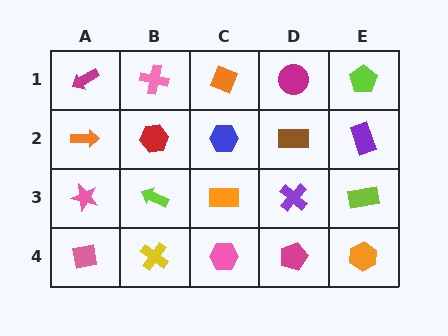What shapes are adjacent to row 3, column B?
A red hexagon (row 2, column B), a yellow cross (row 4, column B), a pink star (row 3, column A), an orange rectangle (row 3, column C).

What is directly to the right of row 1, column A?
A pink cross.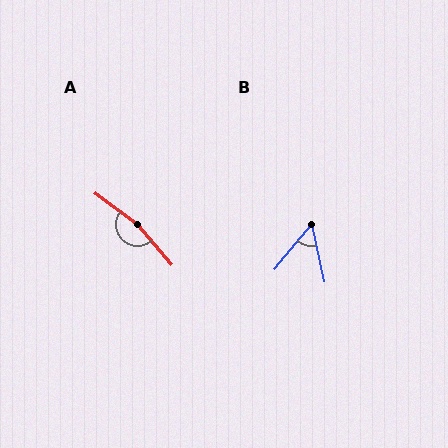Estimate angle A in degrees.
Approximately 167 degrees.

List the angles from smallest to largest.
B (52°), A (167°).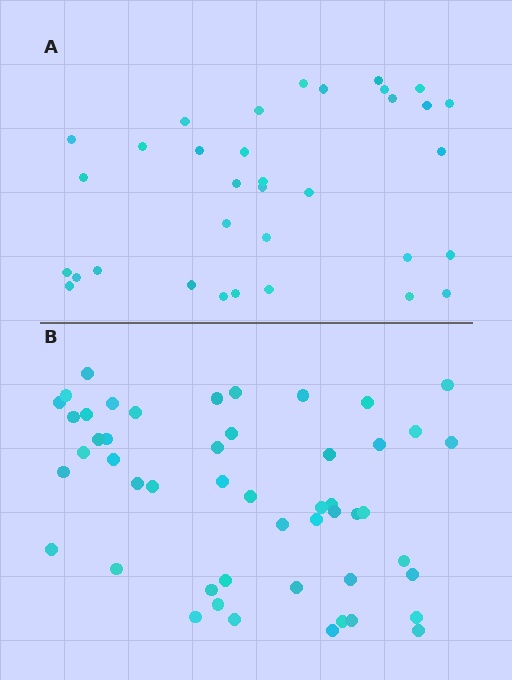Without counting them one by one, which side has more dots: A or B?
Region B (the bottom region) has more dots.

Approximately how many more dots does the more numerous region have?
Region B has approximately 15 more dots than region A.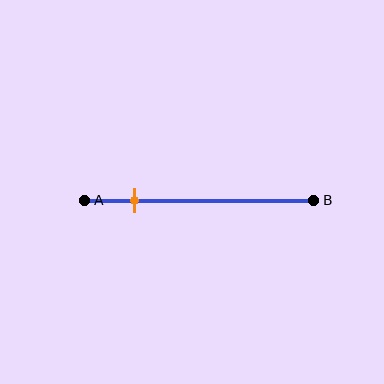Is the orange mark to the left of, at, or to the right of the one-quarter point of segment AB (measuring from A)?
The orange mark is to the left of the one-quarter point of segment AB.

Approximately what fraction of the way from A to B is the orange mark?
The orange mark is approximately 20% of the way from A to B.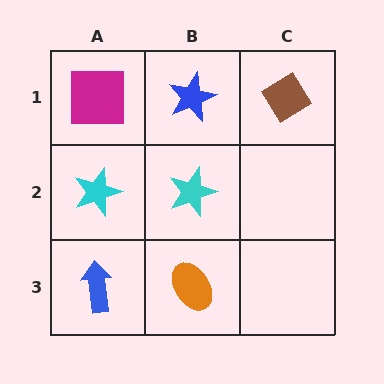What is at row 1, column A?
A magenta square.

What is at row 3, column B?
An orange ellipse.